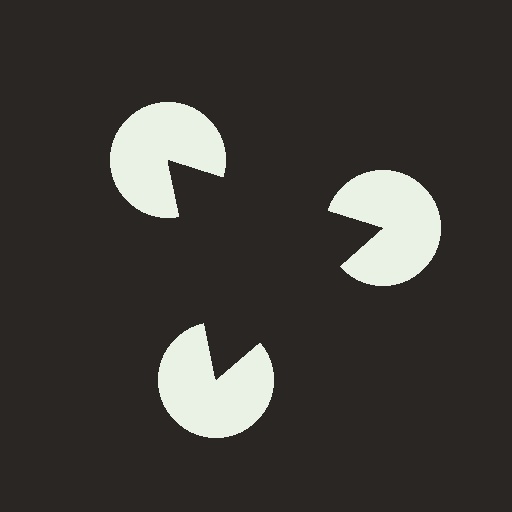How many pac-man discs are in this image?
There are 3 — one at each vertex of the illusory triangle.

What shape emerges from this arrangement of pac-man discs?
An illusory triangle — its edges are inferred from the aligned wedge cuts in the pac-man discs, not physically drawn.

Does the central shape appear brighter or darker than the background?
It typically appears slightly darker than the background, even though no actual brightness change is drawn.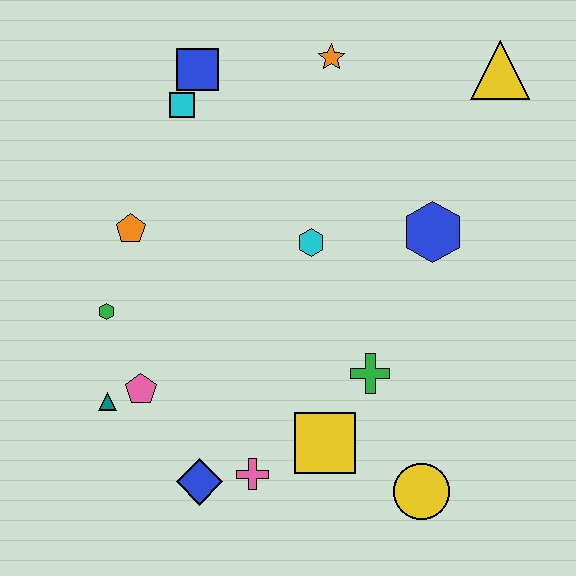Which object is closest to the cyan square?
The blue square is closest to the cyan square.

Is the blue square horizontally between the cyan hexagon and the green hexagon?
Yes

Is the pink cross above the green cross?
No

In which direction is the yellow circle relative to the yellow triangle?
The yellow circle is below the yellow triangle.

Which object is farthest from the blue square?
The yellow circle is farthest from the blue square.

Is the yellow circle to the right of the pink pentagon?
Yes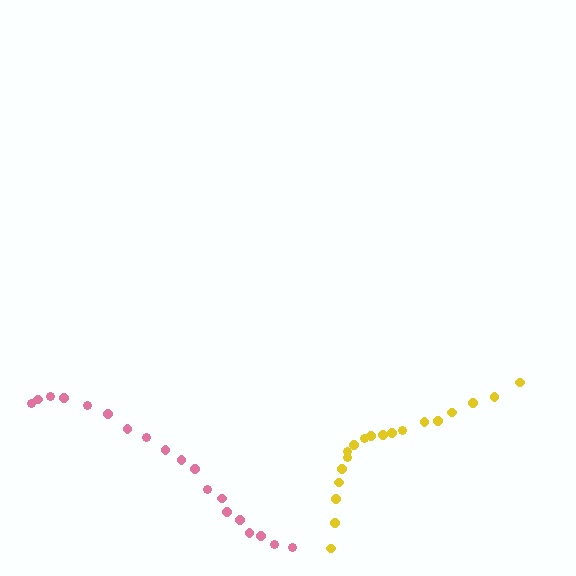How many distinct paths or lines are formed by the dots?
There are 2 distinct paths.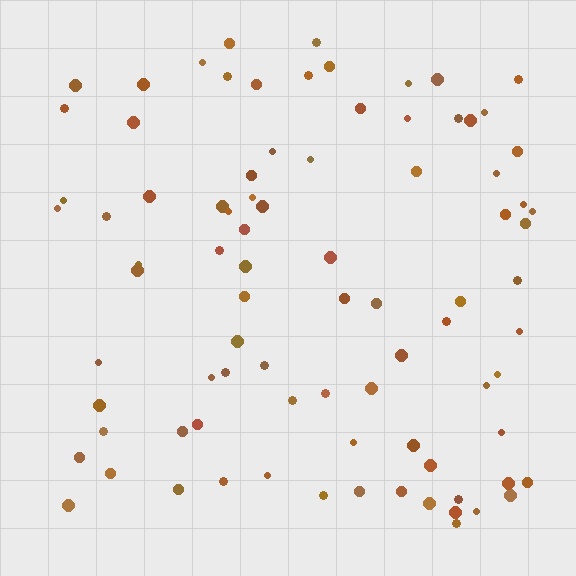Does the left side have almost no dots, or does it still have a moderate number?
Still a moderate number, just noticeably fewer than the right.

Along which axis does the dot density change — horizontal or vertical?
Horizontal.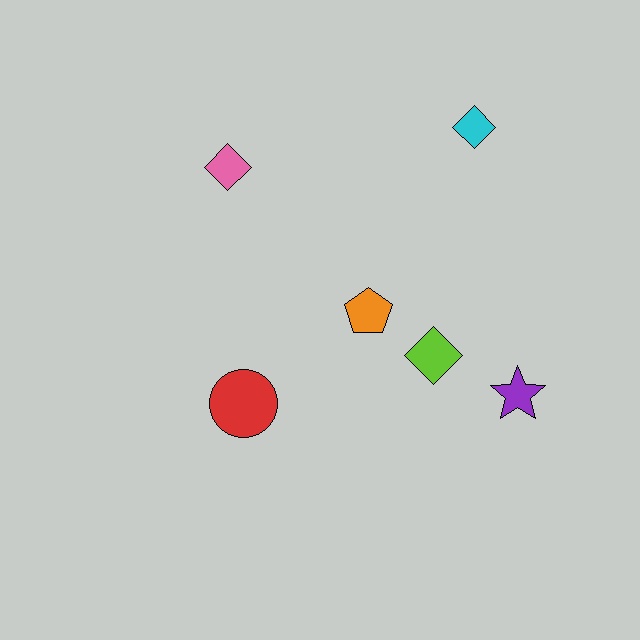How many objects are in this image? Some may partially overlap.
There are 6 objects.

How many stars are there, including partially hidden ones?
There is 1 star.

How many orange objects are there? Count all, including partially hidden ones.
There is 1 orange object.